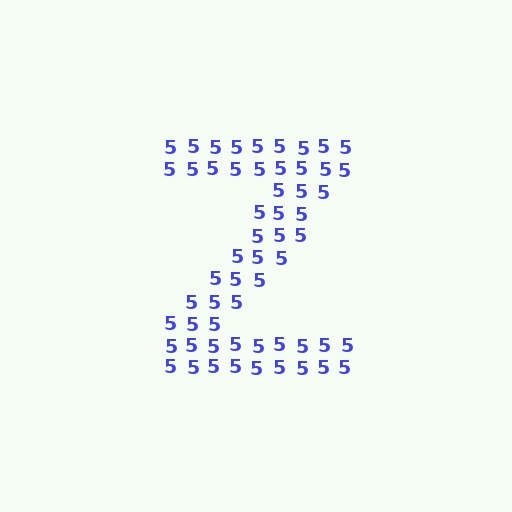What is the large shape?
The large shape is the letter Z.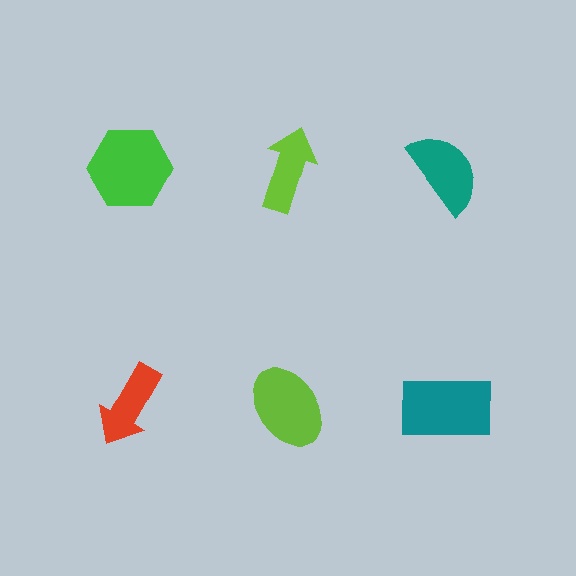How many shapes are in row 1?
3 shapes.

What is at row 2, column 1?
A red arrow.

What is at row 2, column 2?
A lime ellipse.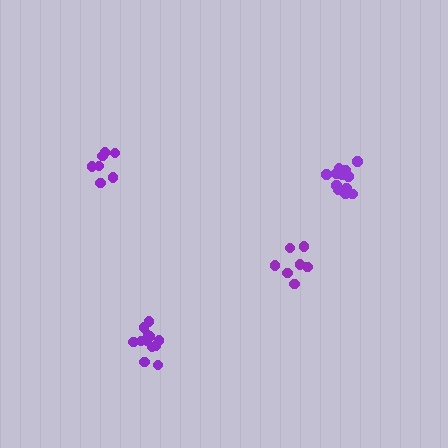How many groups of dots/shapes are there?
There are 4 groups.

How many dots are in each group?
Group 1: 12 dots, Group 2: 7 dots, Group 3: 13 dots, Group 4: 7 dots (39 total).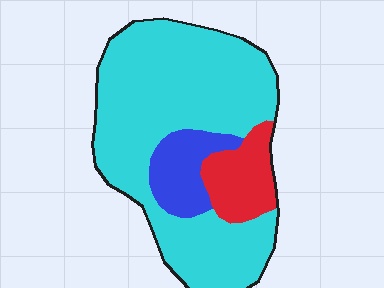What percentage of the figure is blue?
Blue takes up less than a sixth of the figure.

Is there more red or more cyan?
Cyan.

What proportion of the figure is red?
Red covers roughly 15% of the figure.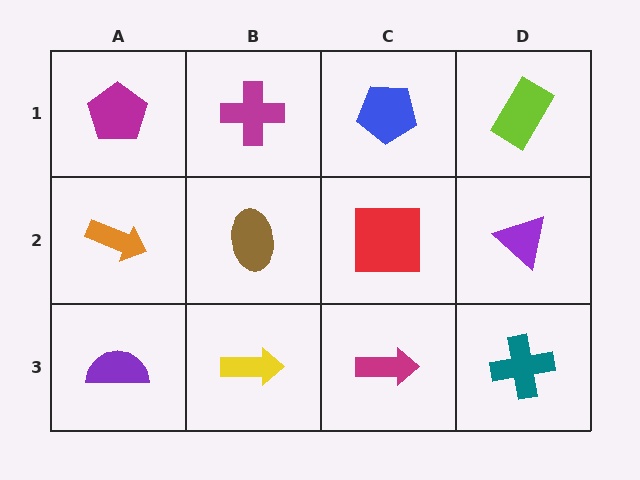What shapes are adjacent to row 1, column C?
A red square (row 2, column C), a magenta cross (row 1, column B), a lime rectangle (row 1, column D).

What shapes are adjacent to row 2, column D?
A lime rectangle (row 1, column D), a teal cross (row 3, column D), a red square (row 2, column C).